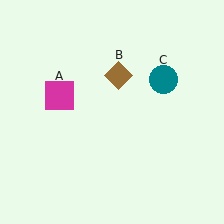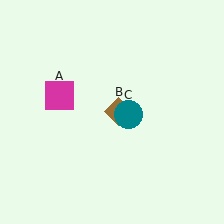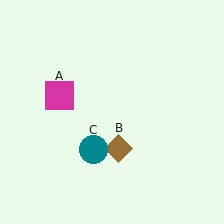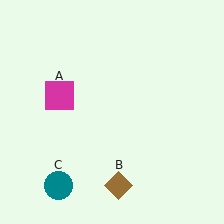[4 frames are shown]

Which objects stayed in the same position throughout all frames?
Magenta square (object A) remained stationary.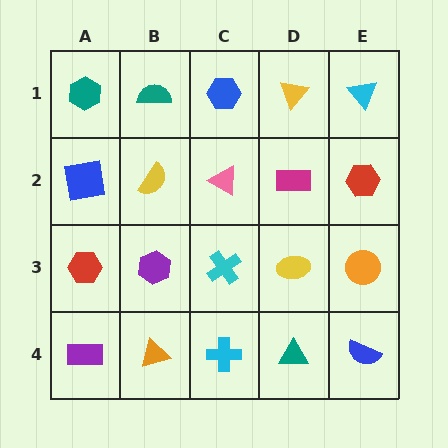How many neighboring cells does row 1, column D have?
3.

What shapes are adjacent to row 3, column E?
A red hexagon (row 2, column E), a blue semicircle (row 4, column E), a yellow ellipse (row 3, column D).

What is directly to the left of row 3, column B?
A red hexagon.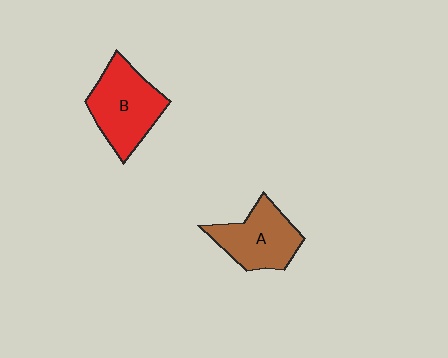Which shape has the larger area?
Shape B (red).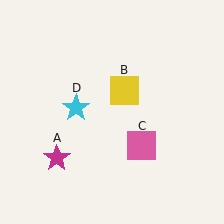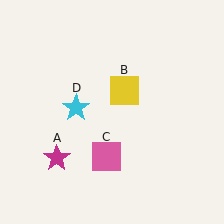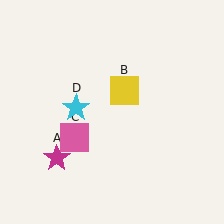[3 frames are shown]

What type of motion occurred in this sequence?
The pink square (object C) rotated clockwise around the center of the scene.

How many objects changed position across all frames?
1 object changed position: pink square (object C).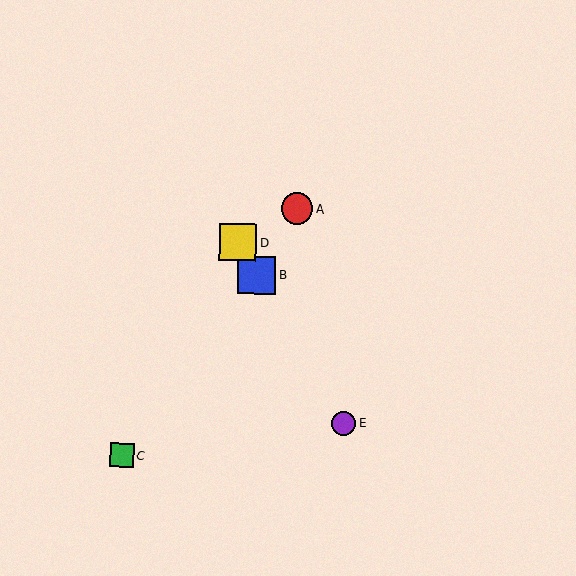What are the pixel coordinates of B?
Object B is at (257, 275).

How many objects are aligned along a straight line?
3 objects (B, D, E) are aligned along a straight line.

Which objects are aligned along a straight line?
Objects B, D, E are aligned along a straight line.